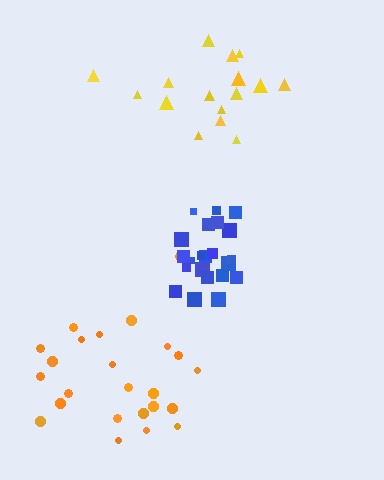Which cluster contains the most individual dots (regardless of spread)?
Orange (24).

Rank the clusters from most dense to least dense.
blue, yellow, orange.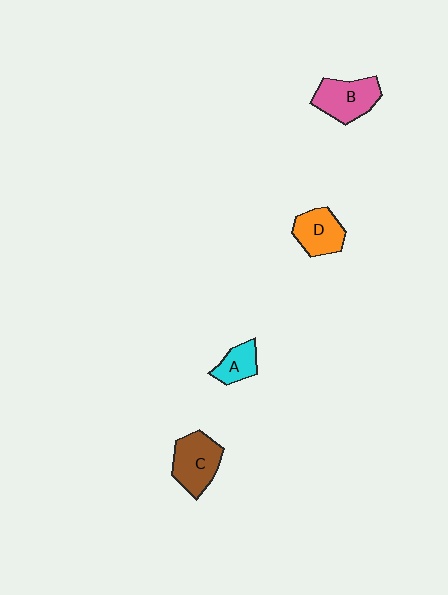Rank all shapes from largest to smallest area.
From largest to smallest: C (brown), B (pink), D (orange), A (cyan).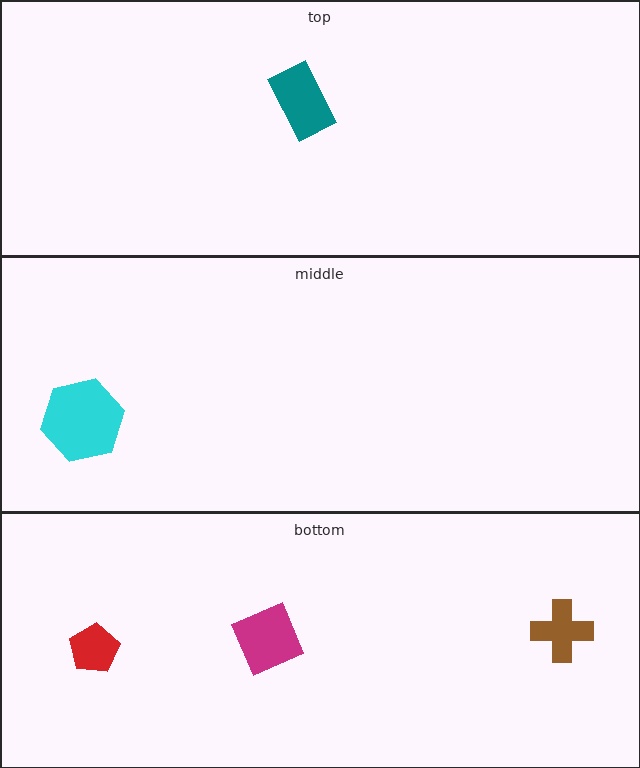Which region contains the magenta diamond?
The bottom region.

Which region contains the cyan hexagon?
The middle region.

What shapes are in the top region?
The teal rectangle.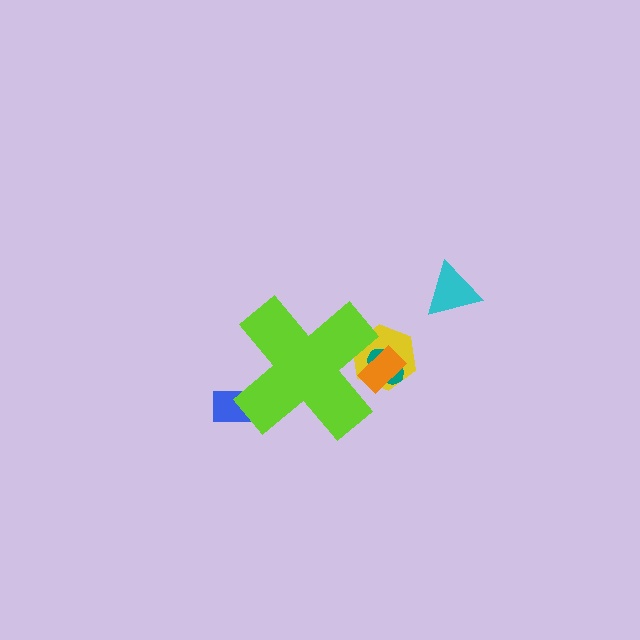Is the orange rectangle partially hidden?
Yes, the orange rectangle is partially hidden behind the lime cross.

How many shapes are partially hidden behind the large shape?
4 shapes are partially hidden.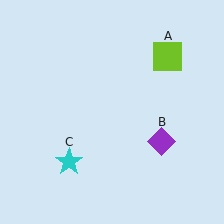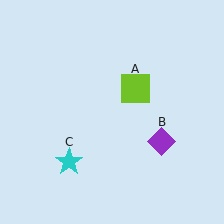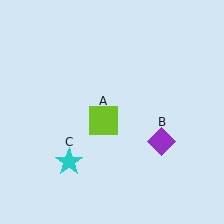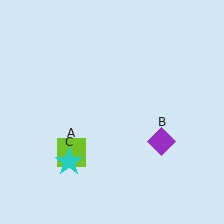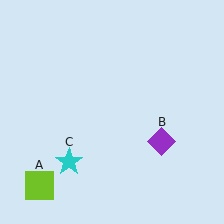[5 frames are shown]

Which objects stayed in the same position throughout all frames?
Purple diamond (object B) and cyan star (object C) remained stationary.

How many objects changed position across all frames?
1 object changed position: lime square (object A).